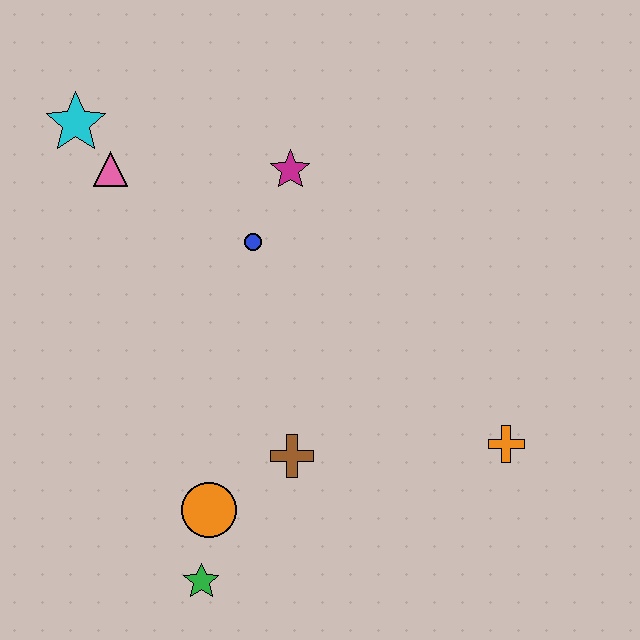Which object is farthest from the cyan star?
The orange cross is farthest from the cyan star.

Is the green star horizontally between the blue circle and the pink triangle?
Yes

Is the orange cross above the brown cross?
Yes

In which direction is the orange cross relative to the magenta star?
The orange cross is below the magenta star.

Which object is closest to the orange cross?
The brown cross is closest to the orange cross.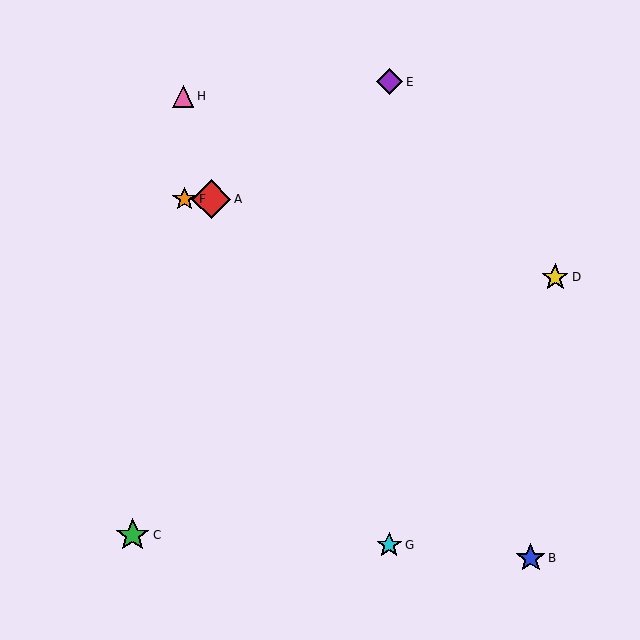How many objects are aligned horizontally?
2 objects (A, F) are aligned horizontally.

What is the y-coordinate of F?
Object F is at y≈199.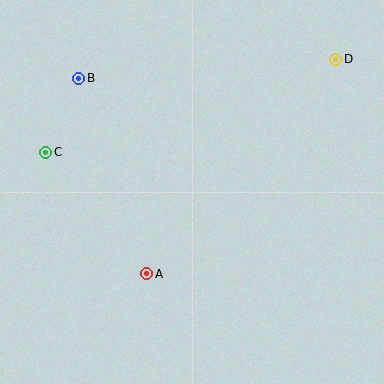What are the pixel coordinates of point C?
Point C is at (46, 152).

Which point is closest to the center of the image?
Point A at (147, 274) is closest to the center.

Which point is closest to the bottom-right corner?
Point A is closest to the bottom-right corner.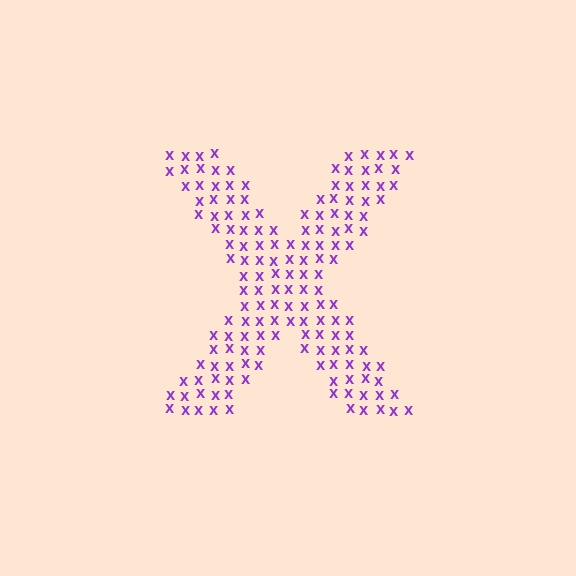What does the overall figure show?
The overall figure shows the letter X.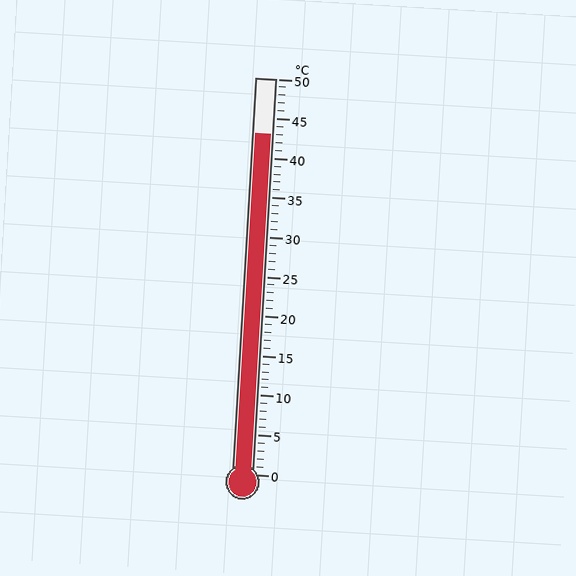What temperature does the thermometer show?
The thermometer shows approximately 43°C.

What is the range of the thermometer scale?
The thermometer scale ranges from 0°C to 50°C.